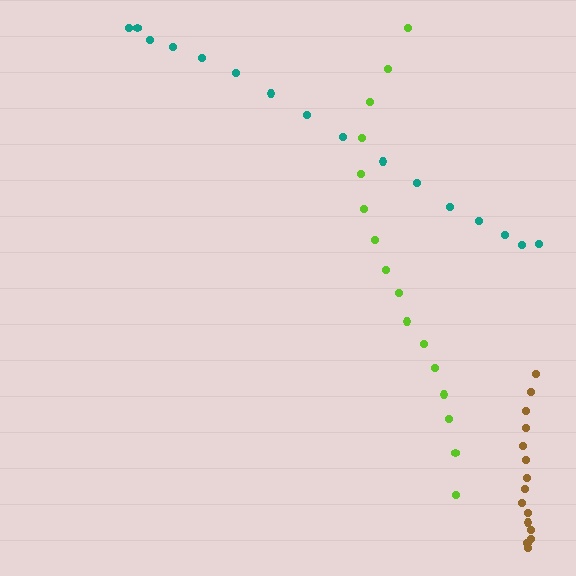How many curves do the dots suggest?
There are 3 distinct paths.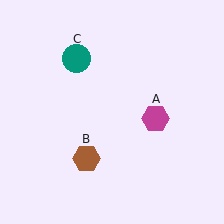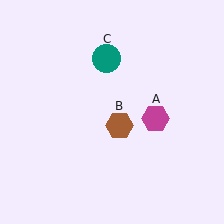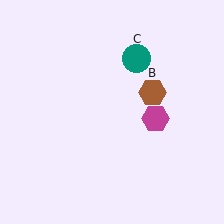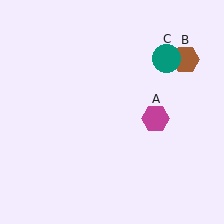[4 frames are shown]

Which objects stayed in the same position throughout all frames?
Magenta hexagon (object A) remained stationary.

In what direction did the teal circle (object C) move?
The teal circle (object C) moved right.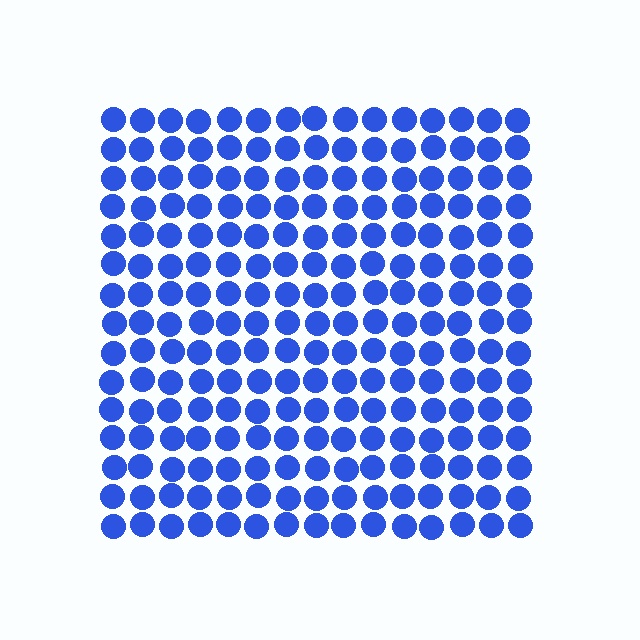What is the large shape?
The large shape is a square.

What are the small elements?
The small elements are circles.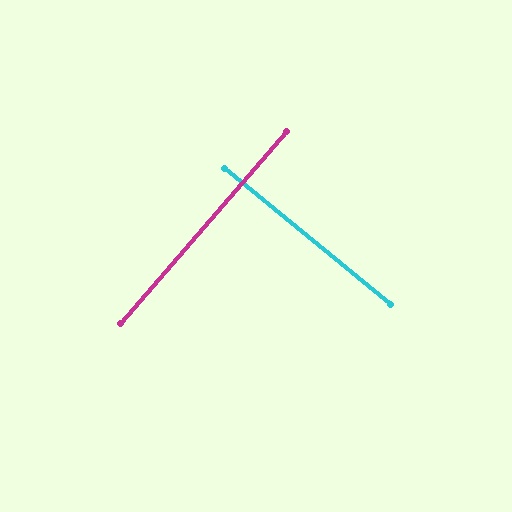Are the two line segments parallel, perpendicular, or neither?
Perpendicular — they meet at approximately 89°.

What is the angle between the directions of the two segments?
Approximately 89 degrees.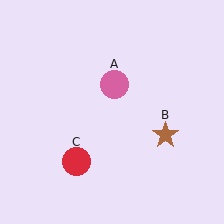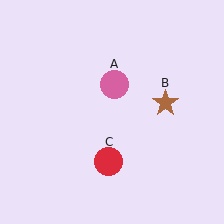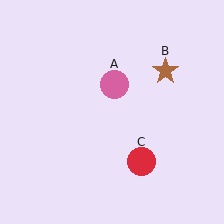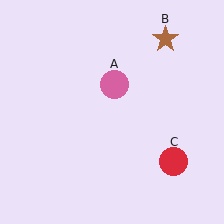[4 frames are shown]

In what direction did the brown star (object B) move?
The brown star (object B) moved up.